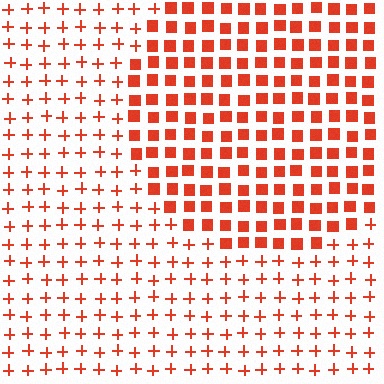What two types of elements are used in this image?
The image uses squares inside the circle region and plus signs outside it.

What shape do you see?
I see a circle.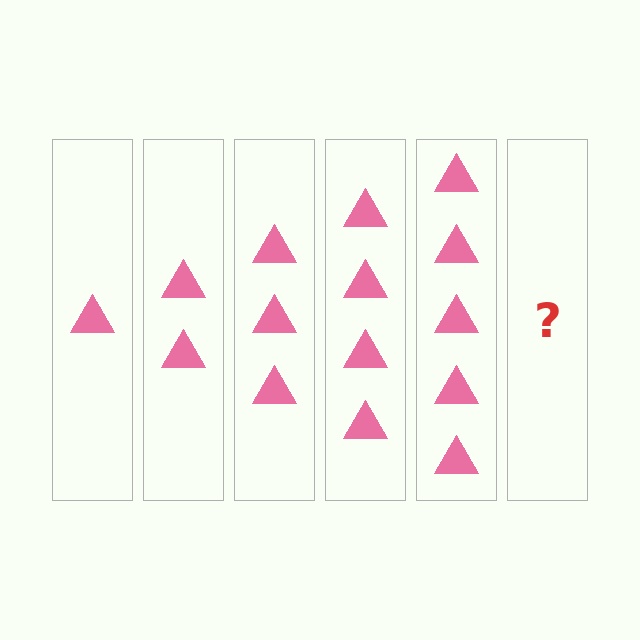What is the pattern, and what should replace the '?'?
The pattern is that each step adds one more triangle. The '?' should be 6 triangles.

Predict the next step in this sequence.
The next step is 6 triangles.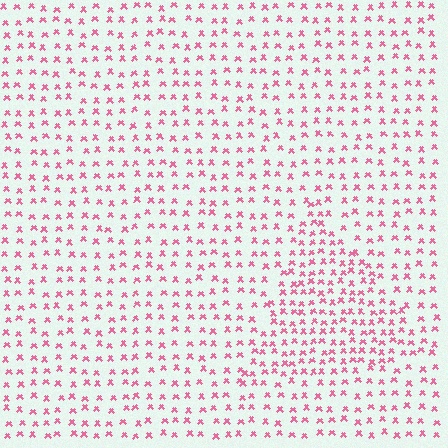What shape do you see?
I see a triangle.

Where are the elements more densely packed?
The elements are more densely packed inside the triangle boundary.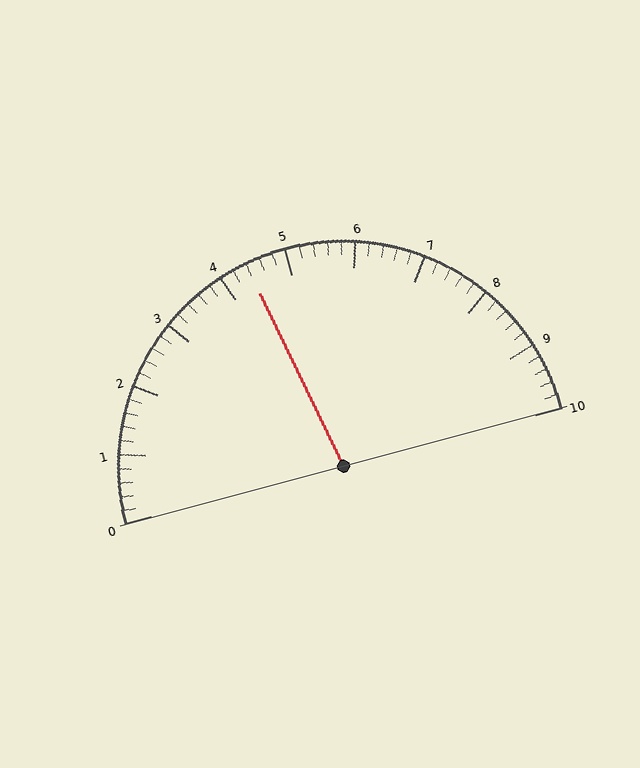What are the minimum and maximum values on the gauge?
The gauge ranges from 0 to 10.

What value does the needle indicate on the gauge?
The needle indicates approximately 4.4.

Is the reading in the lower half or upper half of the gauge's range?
The reading is in the lower half of the range (0 to 10).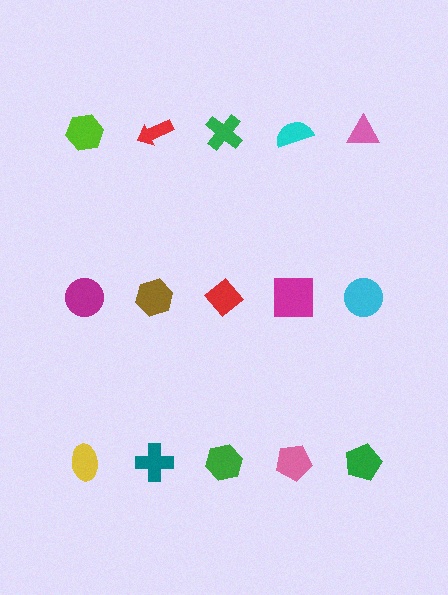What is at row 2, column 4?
A magenta square.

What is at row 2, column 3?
A red diamond.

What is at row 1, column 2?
A red arrow.